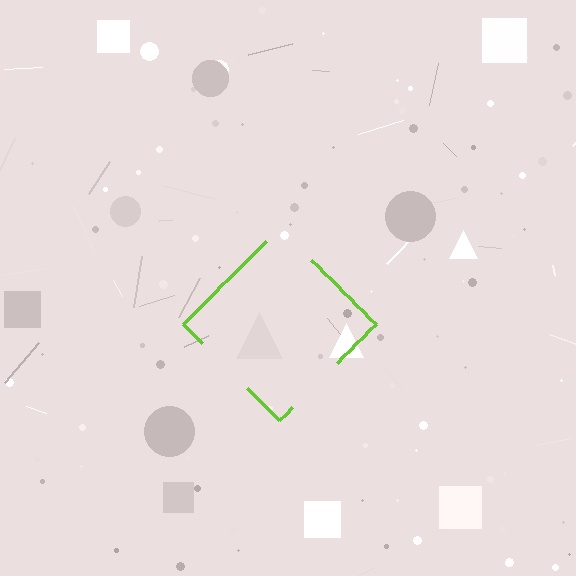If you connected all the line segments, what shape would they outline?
They would outline a diamond.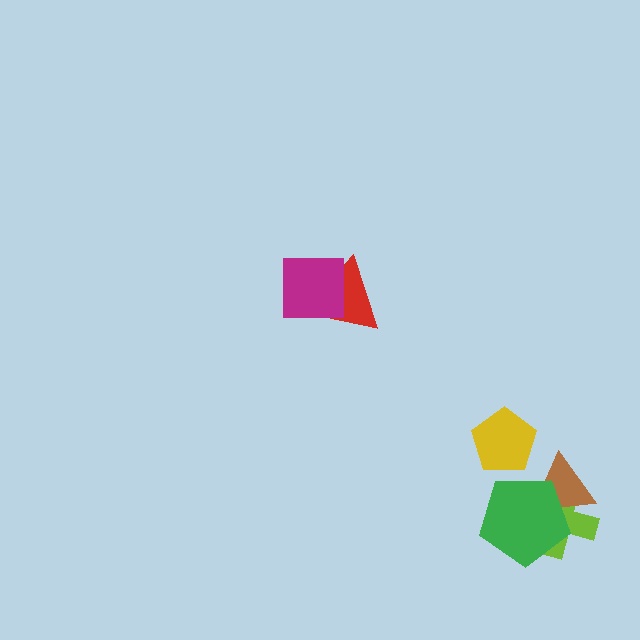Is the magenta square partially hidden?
No, no other shape covers it.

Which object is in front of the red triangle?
The magenta square is in front of the red triangle.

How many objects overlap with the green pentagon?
2 objects overlap with the green pentagon.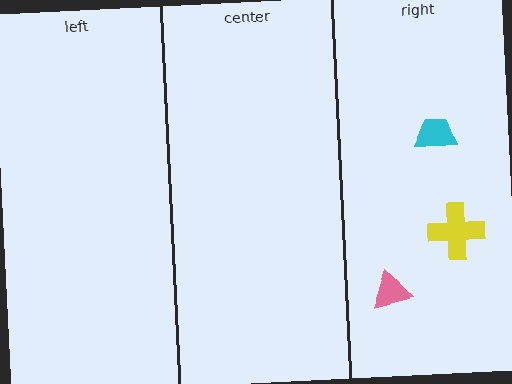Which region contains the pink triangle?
The right region.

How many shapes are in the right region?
3.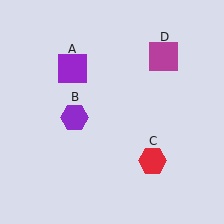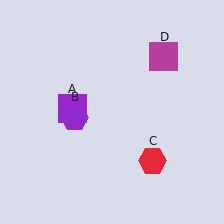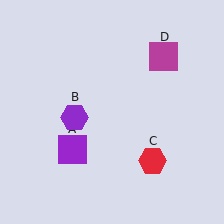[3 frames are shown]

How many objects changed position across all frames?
1 object changed position: purple square (object A).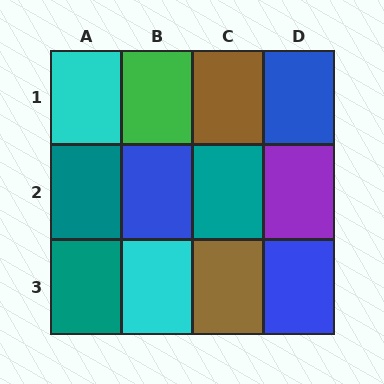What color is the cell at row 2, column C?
Teal.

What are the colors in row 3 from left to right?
Teal, cyan, brown, blue.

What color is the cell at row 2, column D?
Purple.